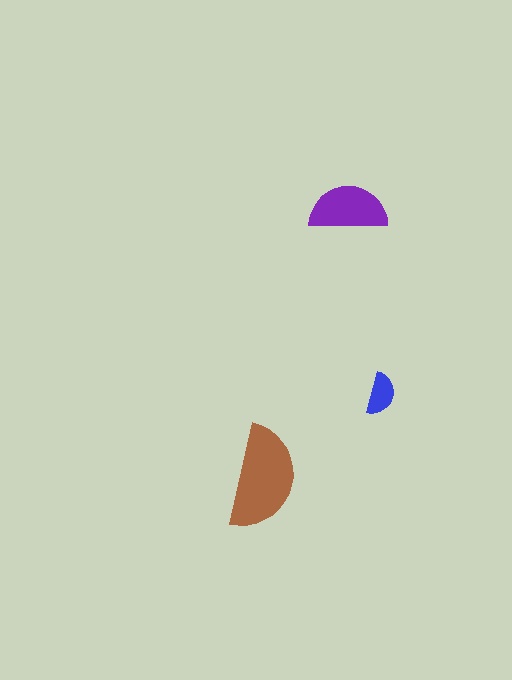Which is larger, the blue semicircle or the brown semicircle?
The brown one.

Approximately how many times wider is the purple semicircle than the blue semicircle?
About 2 times wider.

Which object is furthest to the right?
The blue semicircle is rightmost.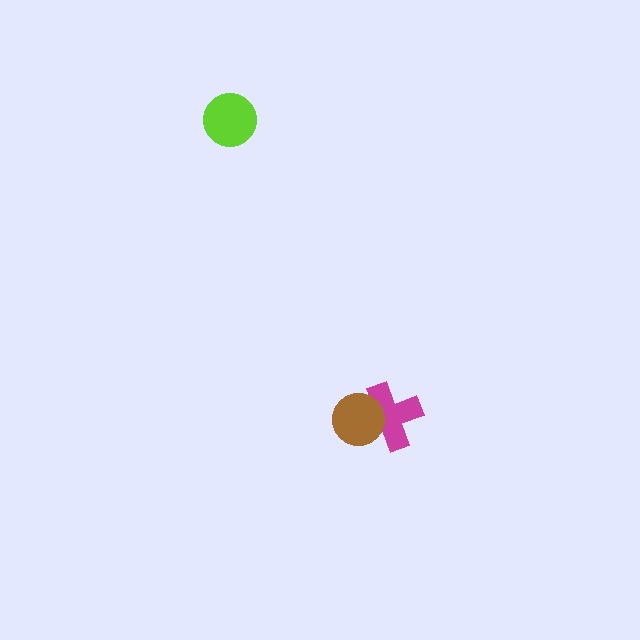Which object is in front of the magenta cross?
The brown circle is in front of the magenta cross.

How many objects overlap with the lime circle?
0 objects overlap with the lime circle.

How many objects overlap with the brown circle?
1 object overlaps with the brown circle.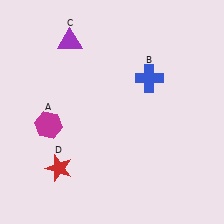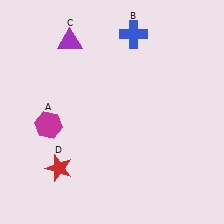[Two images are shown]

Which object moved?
The blue cross (B) moved up.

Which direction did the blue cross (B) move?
The blue cross (B) moved up.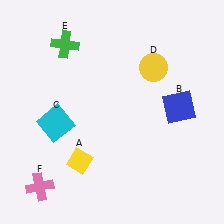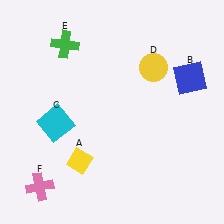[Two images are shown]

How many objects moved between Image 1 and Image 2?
1 object moved between the two images.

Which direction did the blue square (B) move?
The blue square (B) moved up.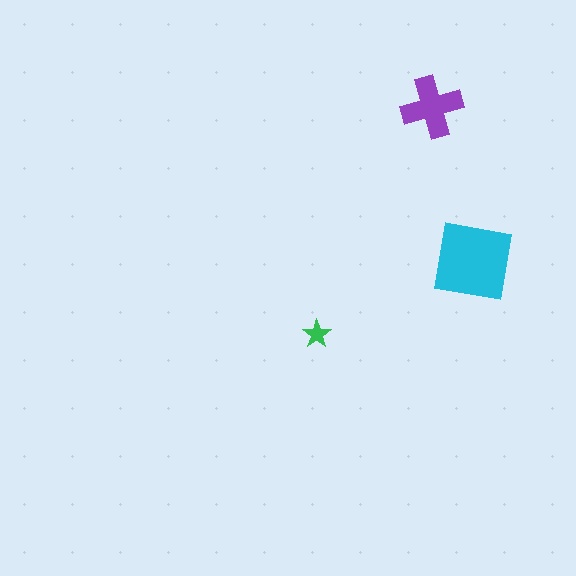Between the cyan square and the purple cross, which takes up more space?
The cyan square.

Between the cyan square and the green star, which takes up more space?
The cyan square.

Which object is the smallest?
The green star.